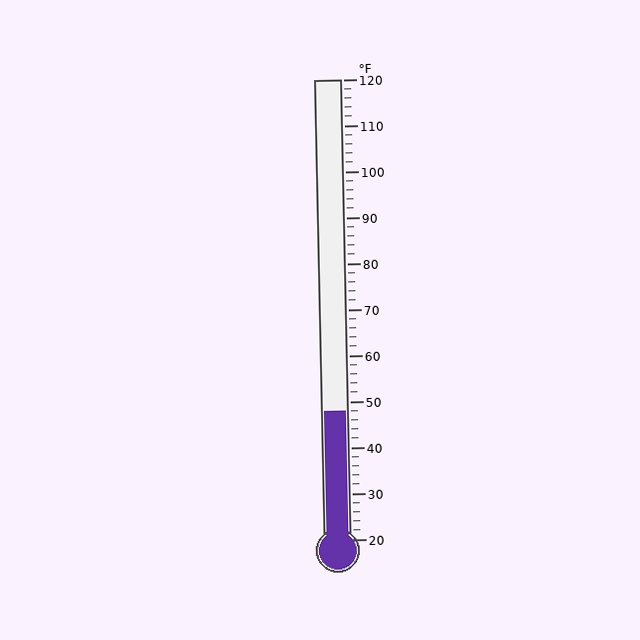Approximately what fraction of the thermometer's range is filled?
The thermometer is filled to approximately 30% of its range.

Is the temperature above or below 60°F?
The temperature is below 60°F.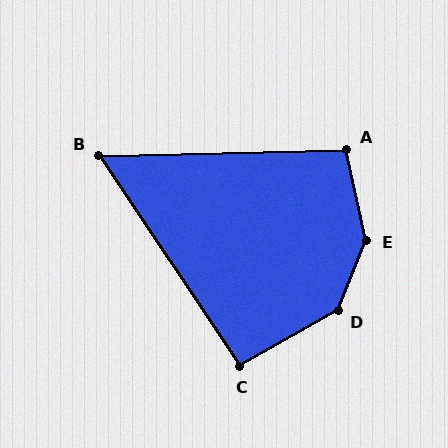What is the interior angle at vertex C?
Approximately 94 degrees (approximately right).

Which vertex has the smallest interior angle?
B, at approximately 58 degrees.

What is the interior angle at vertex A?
Approximately 101 degrees (obtuse).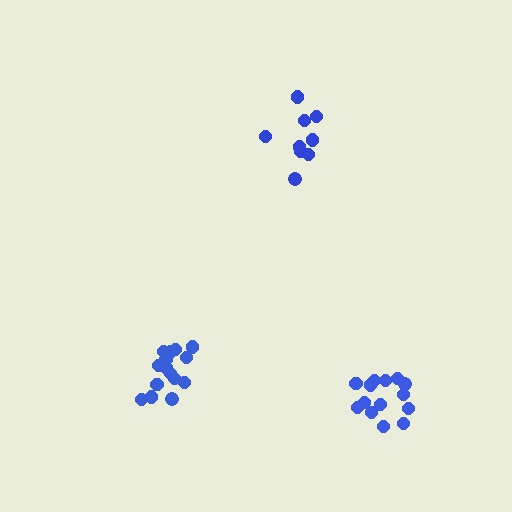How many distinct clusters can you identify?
There are 3 distinct clusters.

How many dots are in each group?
Group 1: 15 dots, Group 2: 14 dots, Group 3: 9 dots (38 total).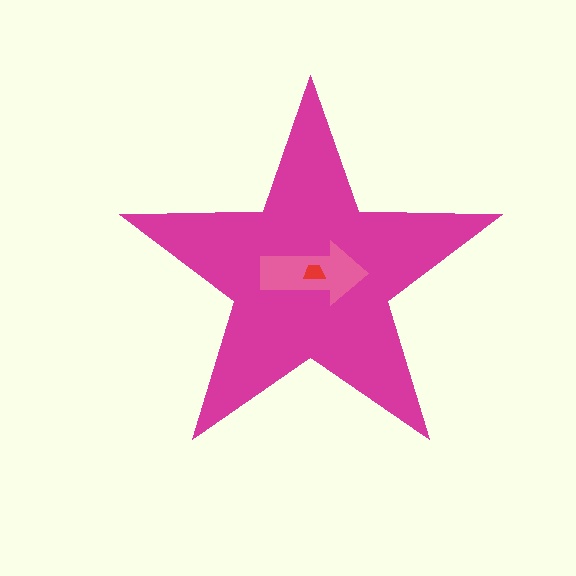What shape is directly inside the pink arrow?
The red trapezoid.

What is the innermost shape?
The red trapezoid.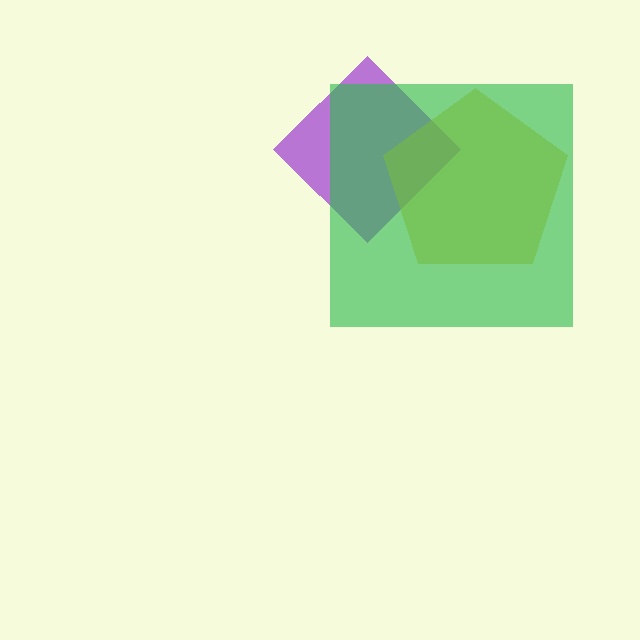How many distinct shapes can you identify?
There are 3 distinct shapes: a purple diamond, a yellow pentagon, a green square.